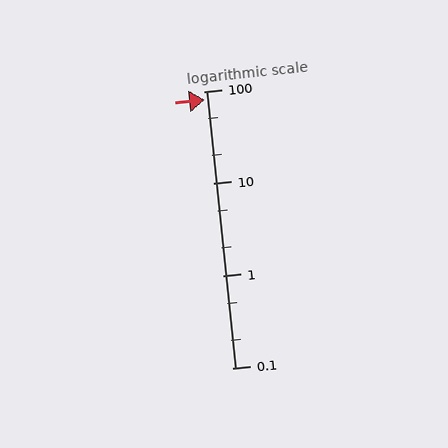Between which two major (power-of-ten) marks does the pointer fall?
The pointer is between 10 and 100.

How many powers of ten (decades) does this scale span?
The scale spans 3 decades, from 0.1 to 100.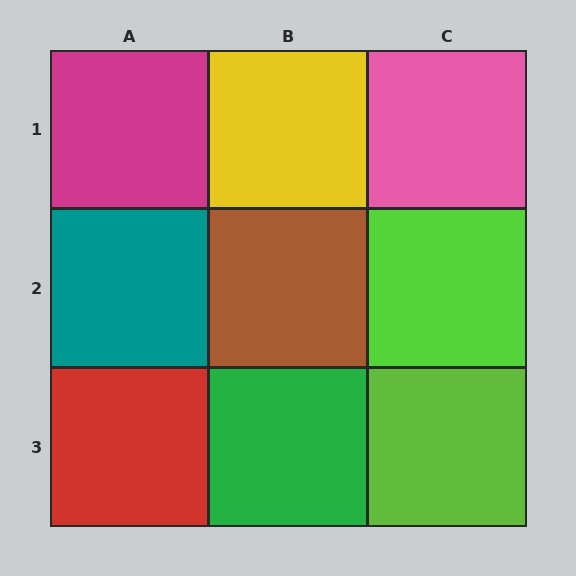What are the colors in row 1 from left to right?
Magenta, yellow, pink.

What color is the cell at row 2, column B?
Brown.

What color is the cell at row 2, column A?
Teal.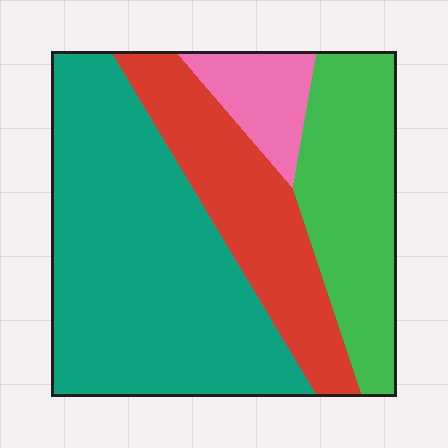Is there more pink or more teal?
Teal.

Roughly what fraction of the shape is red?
Red takes up between a sixth and a third of the shape.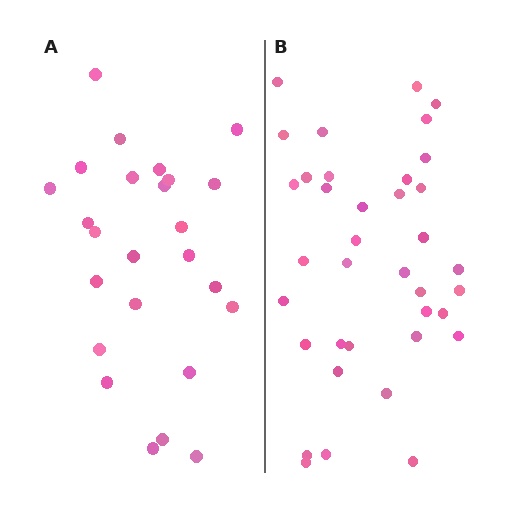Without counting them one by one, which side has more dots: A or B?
Region B (the right region) has more dots.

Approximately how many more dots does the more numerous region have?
Region B has roughly 12 or so more dots than region A.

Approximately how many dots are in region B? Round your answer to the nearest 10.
About 40 dots. (The exact count is 37, which rounds to 40.)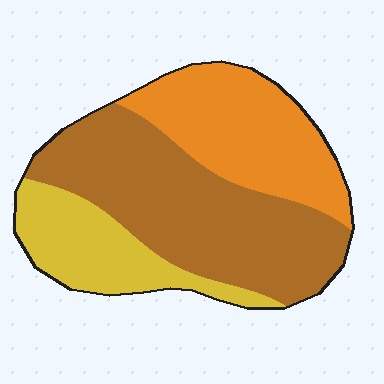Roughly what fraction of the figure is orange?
Orange covers roughly 30% of the figure.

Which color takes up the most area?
Brown, at roughly 50%.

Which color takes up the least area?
Yellow, at roughly 20%.